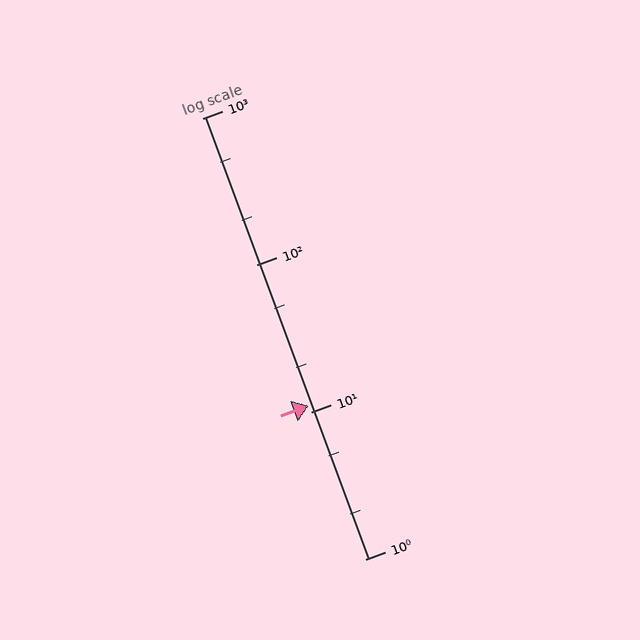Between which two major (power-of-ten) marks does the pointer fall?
The pointer is between 10 and 100.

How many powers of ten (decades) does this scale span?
The scale spans 3 decades, from 1 to 1000.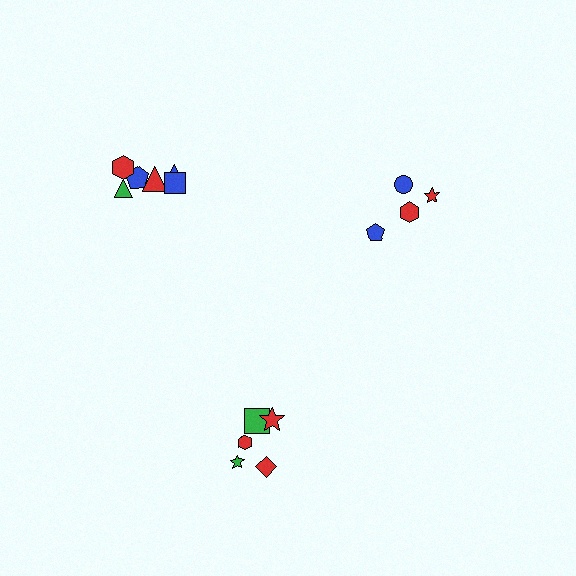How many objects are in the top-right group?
There are 4 objects.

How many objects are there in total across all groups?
There are 15 objects.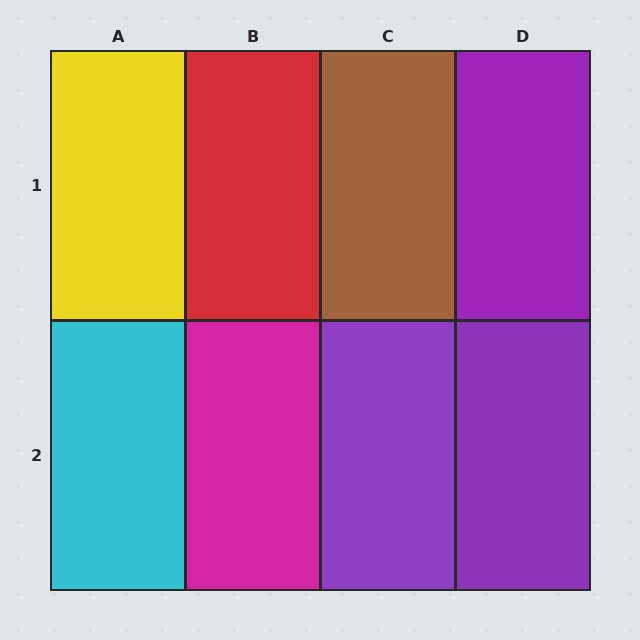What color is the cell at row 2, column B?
Magenta.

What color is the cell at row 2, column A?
Cyan.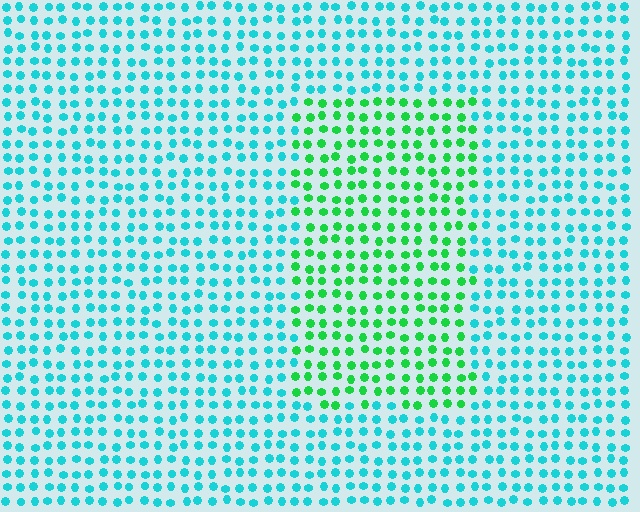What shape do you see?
I see a rectangle.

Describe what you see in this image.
The image is filled with small cyan elements in a uniform arrangement. A rectangle-shaped region is visible where the elements are tinted to a slightly different hue, forming a subtle color boundary.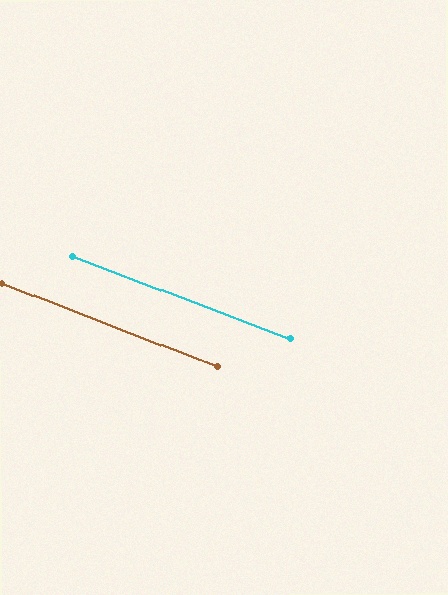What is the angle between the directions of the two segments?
Approximately 0 degrees.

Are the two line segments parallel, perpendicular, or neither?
Parallel — their directions differ by only 0.4°.